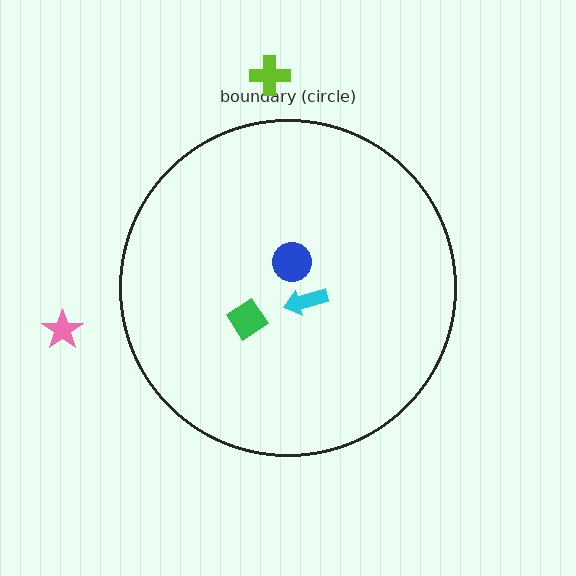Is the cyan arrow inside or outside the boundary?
Inside.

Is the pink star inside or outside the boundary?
Outside.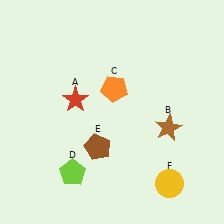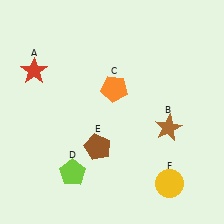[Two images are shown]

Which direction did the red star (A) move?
The red star (A) moved left.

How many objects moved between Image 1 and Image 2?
1 object moved between the two images.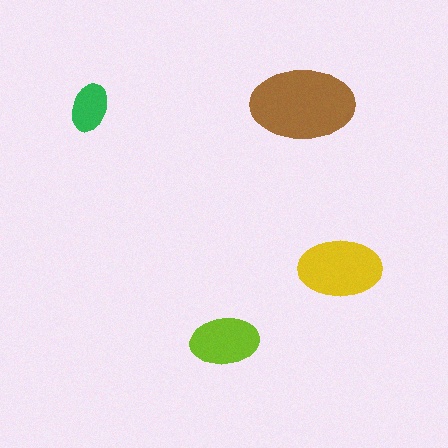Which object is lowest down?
The lime ellipse is bottommost.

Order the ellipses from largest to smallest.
the brown one, the yellow one, the lime one, the green one.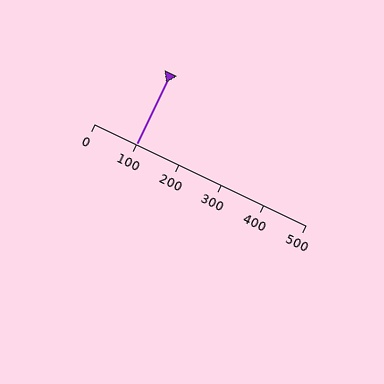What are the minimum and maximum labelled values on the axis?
The axis runs from 0 to 500.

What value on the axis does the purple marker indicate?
The marker indicates approximately 100.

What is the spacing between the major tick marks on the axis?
The major ticks are spaced 100 apart.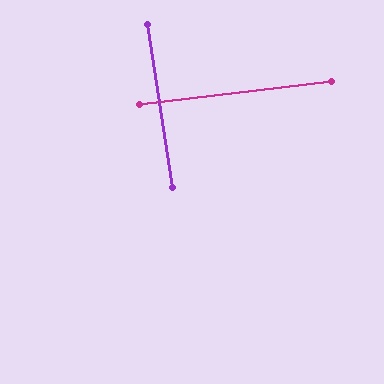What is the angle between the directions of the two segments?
Approximately 88 degrees.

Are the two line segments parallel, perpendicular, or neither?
Perpendicular — they meet at approximately 88°.